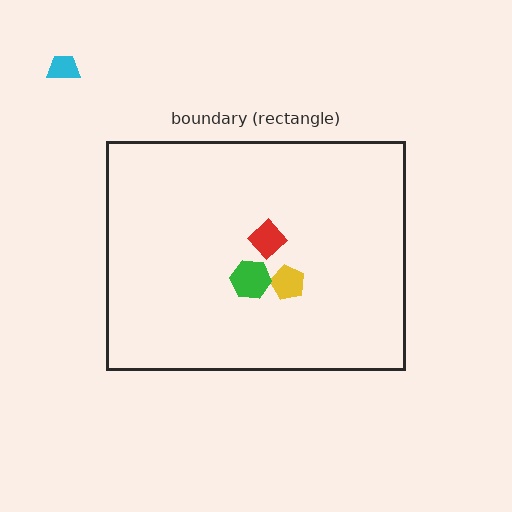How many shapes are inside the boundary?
3 inside, 1 outside.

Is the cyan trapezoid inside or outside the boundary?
Outside.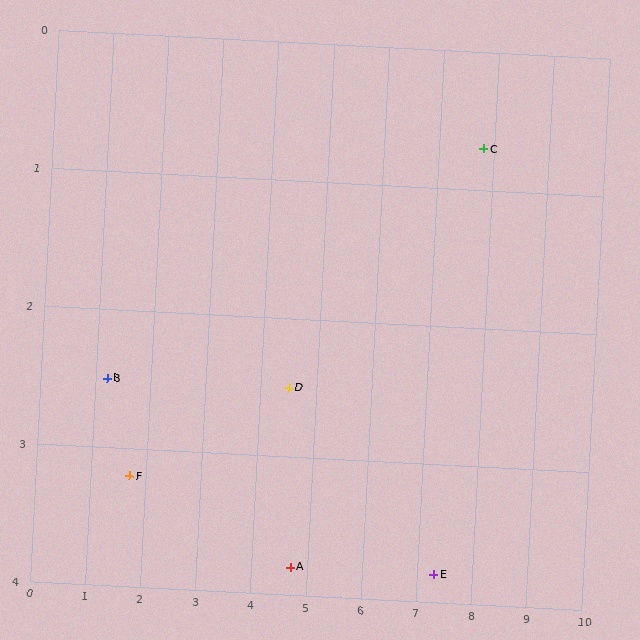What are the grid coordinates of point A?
Point A is at approximately (4.7, 3.8).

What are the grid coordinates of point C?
Point C is at approximately (7.8, 0.7).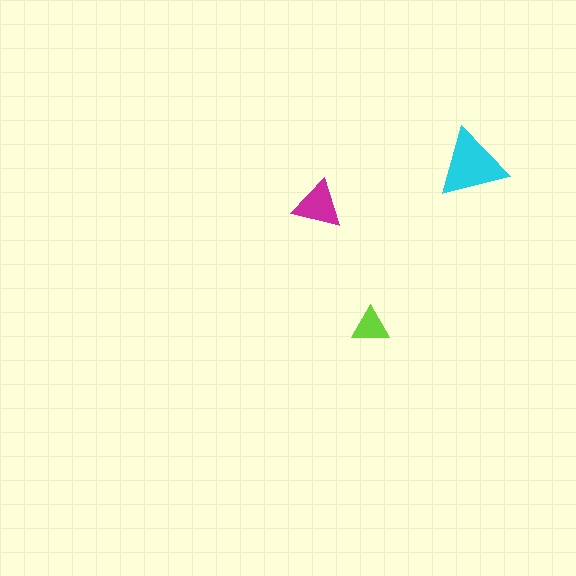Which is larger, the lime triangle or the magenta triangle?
The magenta one.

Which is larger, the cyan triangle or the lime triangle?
The cyan one.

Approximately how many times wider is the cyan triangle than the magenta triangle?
About 1.5 times wider.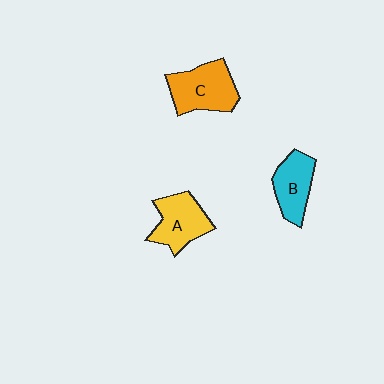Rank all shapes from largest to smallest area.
From largest to smallest: C (orange), A (yellow), B (cyan).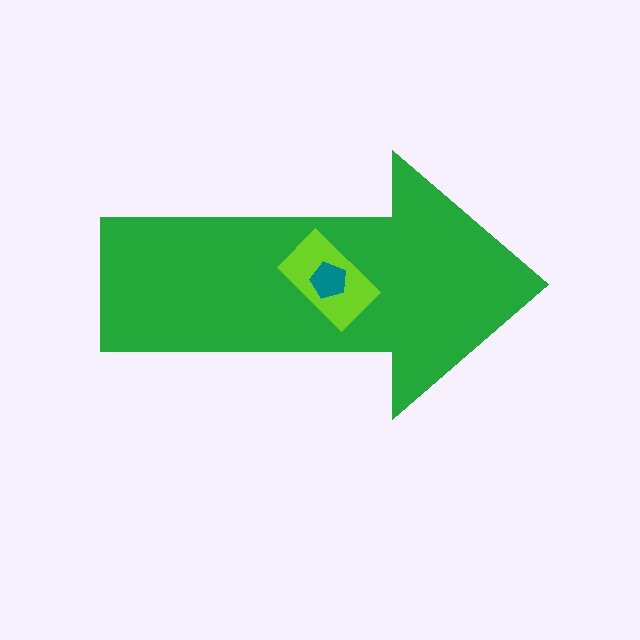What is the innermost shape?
The teal pentagon.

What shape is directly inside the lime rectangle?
The teal pentagon.